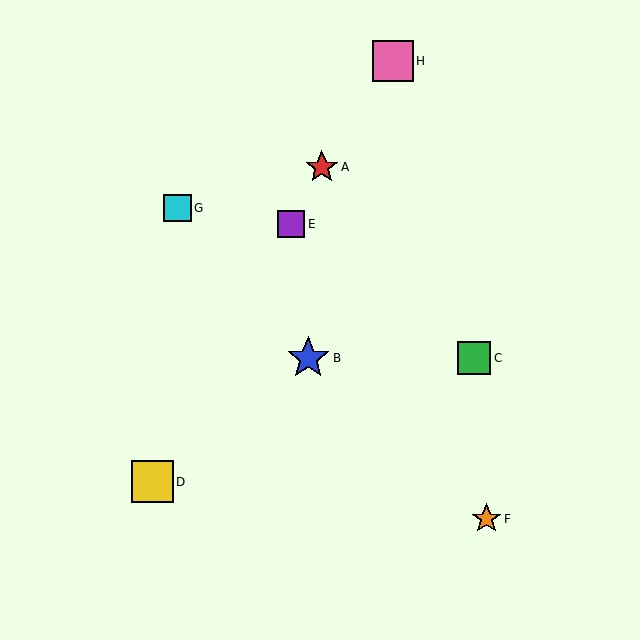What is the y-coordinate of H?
Object H is at y≈61.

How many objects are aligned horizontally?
2 objects (B, C) are aligned horizontally.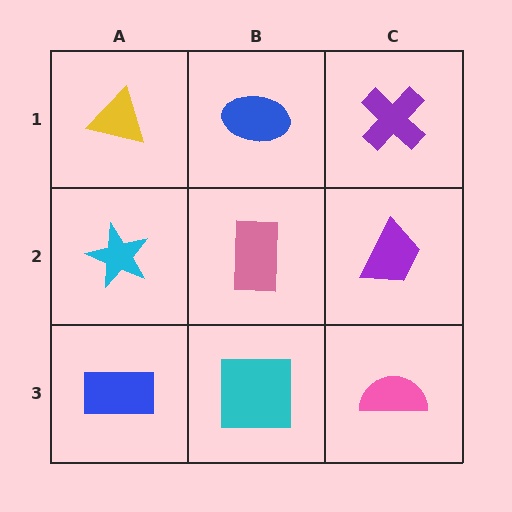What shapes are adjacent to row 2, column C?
A purple cross (row 1, column C), a pink semicircle (row 3, column C), a pink rectangle (row 2, column B).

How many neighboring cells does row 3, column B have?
3.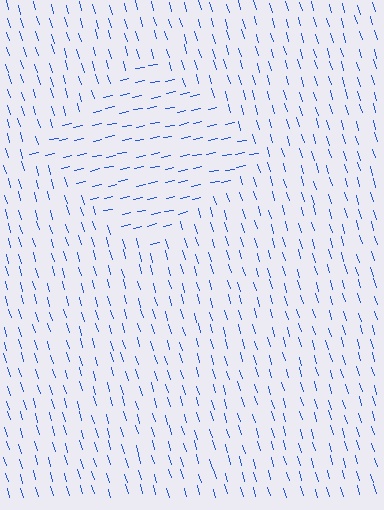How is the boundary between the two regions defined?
The boundary is defined purely by a change in line orientation (approximately 85 degrees difference). All lines are the same color and thickness.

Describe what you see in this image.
The image is filled with small blue line segments. A diamond region in the image has lines oriented differently from the surrounding lines, creating a visible texture boundary.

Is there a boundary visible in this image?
Yes, there is a texture boundary formed by a change in line orientation.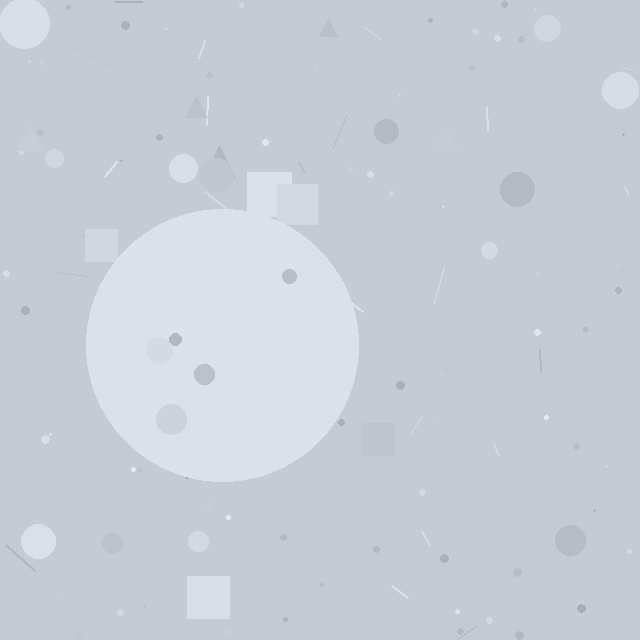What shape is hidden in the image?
A circle is hidden in the image.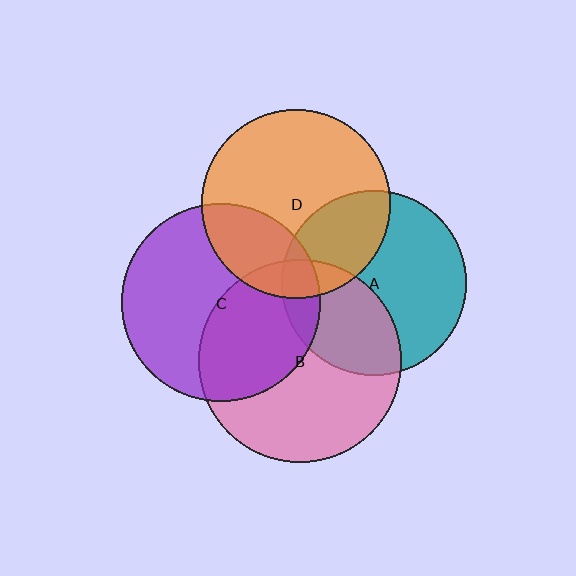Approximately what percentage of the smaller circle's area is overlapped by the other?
Approximately 25%.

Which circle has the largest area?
Circle B (pink).